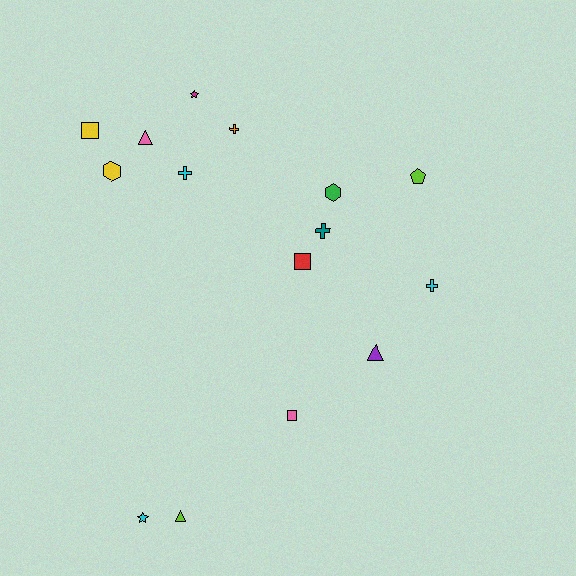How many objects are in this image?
There are 15 objects.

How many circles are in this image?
There are no circles.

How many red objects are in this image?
There is 1 red object.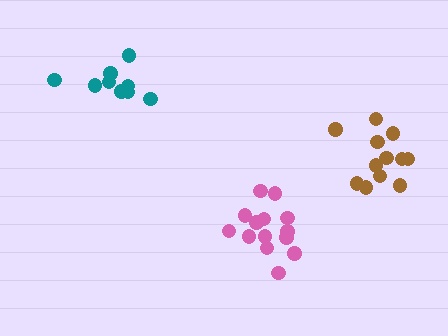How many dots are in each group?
Group 1: 12 dots, Group 2: 10 dots, Group 3: 14 dots (36 total).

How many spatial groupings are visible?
There are 3 spatial groupings.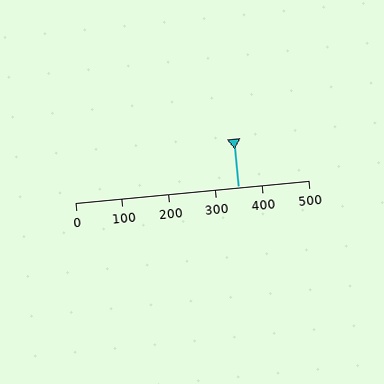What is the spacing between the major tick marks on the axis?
The major ticks are spaced 100 apart.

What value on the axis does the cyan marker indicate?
The marker indicates approximately 350.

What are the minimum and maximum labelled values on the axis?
The axis runs from 0 to 500.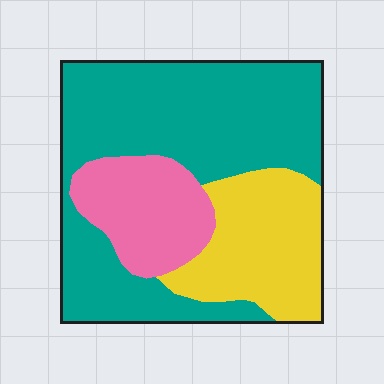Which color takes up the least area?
Pink, at roughly 20%.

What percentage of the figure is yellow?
Yellow takes up about one quarter (1/4) of the figure.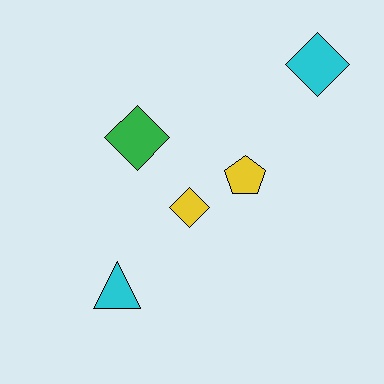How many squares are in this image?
There are no squares.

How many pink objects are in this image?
There are no pink objects.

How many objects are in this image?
There are 5 objects.